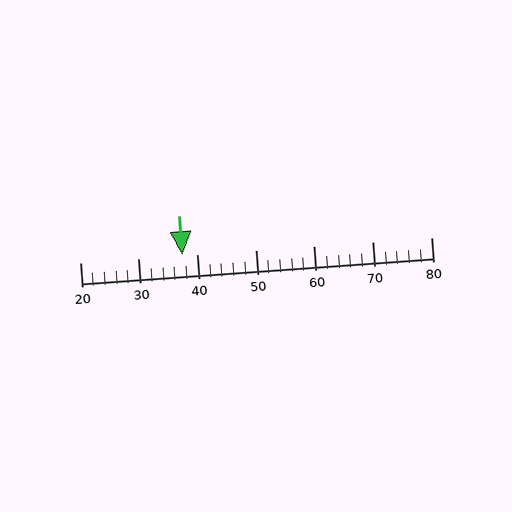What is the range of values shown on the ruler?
The ruler shows values from 20 to 80.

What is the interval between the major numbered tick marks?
The major tick marks are spaced 10 units apart.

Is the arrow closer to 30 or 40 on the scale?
The arrow is closer to 40.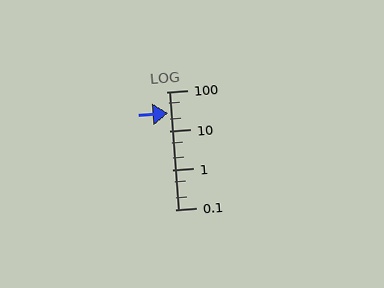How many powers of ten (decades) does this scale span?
The scale spans 3 decades, from 0.1 to 100.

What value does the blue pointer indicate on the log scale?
The pointer indicates approximately 29.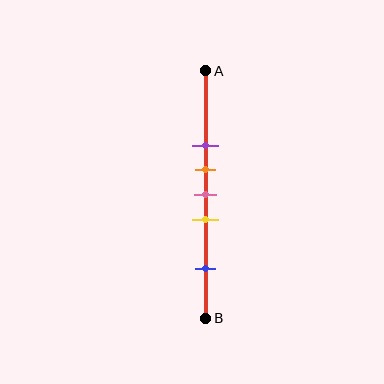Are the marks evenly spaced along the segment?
No, the marks are not evenly spaced.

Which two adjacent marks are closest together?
The orange and pink marks are the closest adjacent pair.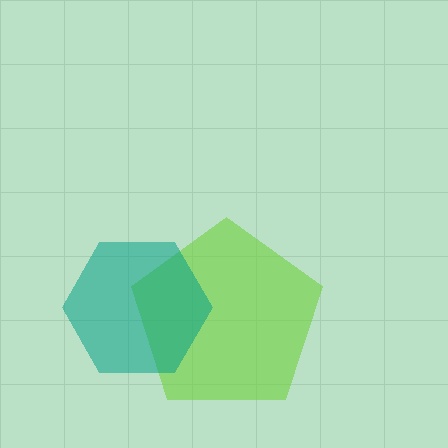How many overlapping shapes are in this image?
There are 2 overlapping shapes in the image.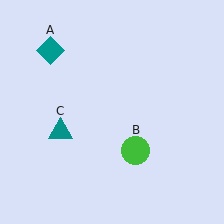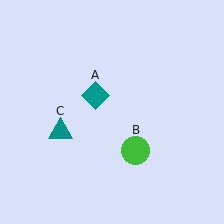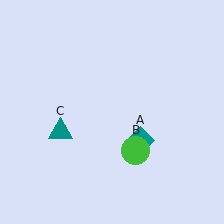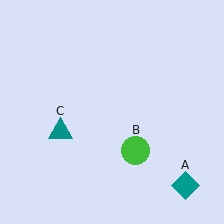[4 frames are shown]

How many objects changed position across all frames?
1 object changed position: teal diamond (object A).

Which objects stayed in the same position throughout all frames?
Green circle (object B) and teal triangle (object C) remained stationary.